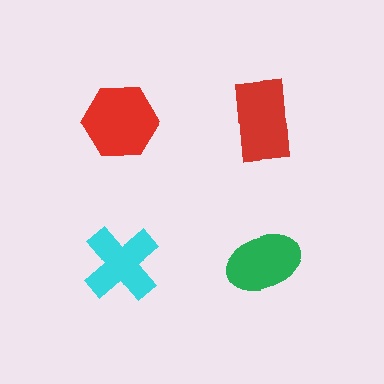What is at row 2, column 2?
A green ellipse.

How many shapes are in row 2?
2 shapes.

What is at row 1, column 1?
A red hexagon.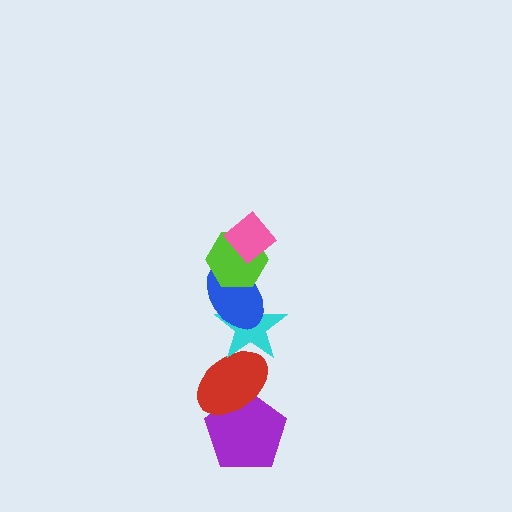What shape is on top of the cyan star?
The blue ellipse is on top of the cyan star.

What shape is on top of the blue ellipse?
The lime hexagon is on top of the blue ellipse.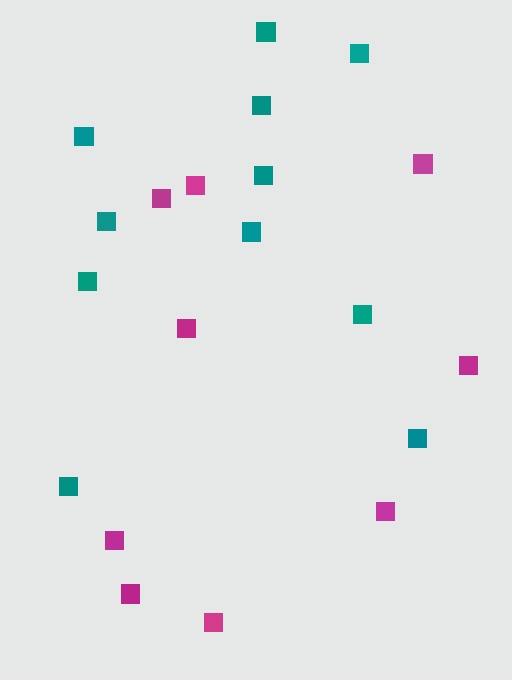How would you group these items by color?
There are 2 groups: one group of teal squares (11) and one group of magenta squares (9).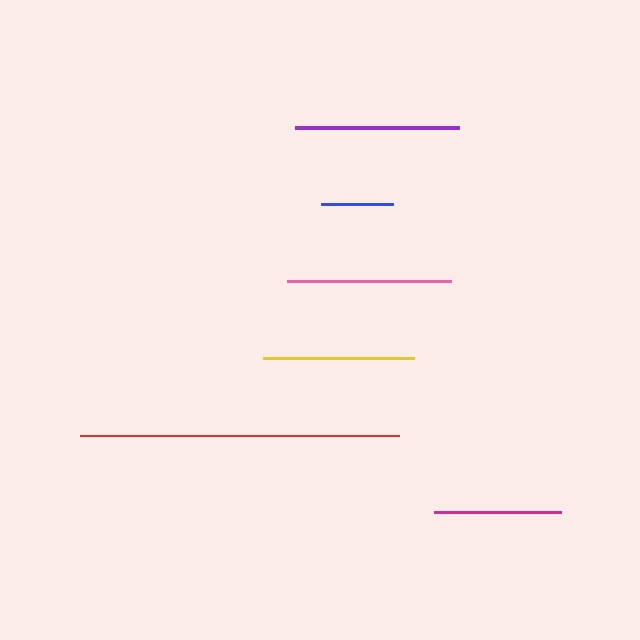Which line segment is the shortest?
The blue line is the shortest at approximately 72 pixels.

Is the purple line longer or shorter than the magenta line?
The purple line is longer than the magenta line.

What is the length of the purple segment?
The purple segment is approximately 163 pixels long.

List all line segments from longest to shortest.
From longest to shortest: red, purple, pink, yellow, magenta, blue.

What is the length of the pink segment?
The pink segment is approximately 163 pixels long.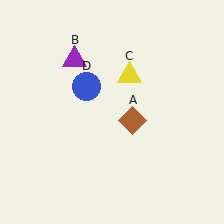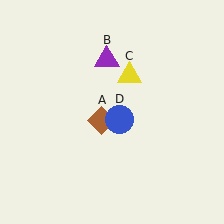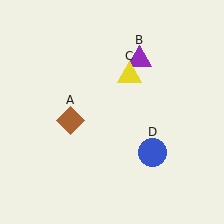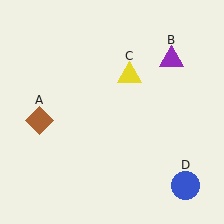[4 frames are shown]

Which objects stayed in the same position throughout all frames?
Yellow triangle (object C) remained stationary.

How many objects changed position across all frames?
3 objects changed position: brown diamond (object A), purple triangle (object B), blue circle (object D).